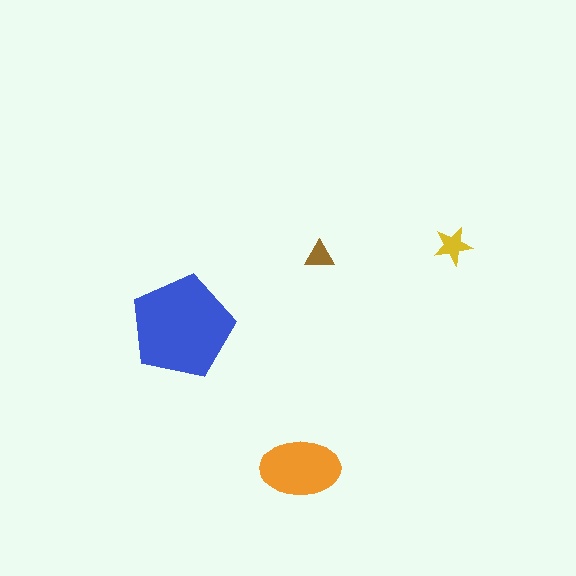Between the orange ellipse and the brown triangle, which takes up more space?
The orange ellipse.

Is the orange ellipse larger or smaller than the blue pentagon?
Smaller.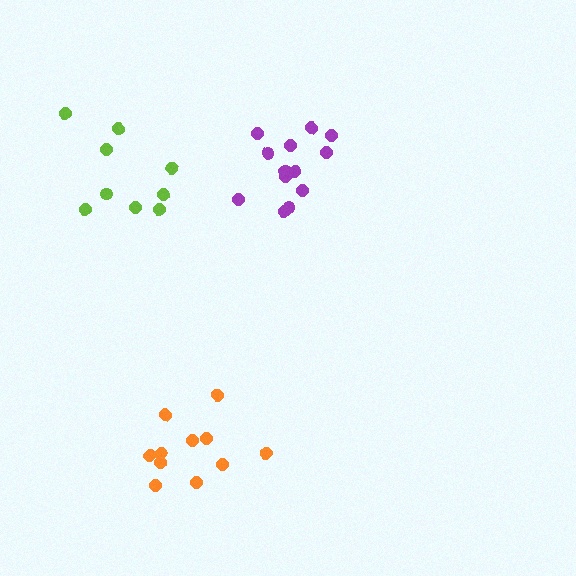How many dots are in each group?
Group 1: 9 dots, Group 2: 11 dots, Group 3: 13 dots (33 total).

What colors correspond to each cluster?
The clusters are colored: lime, orange, purple.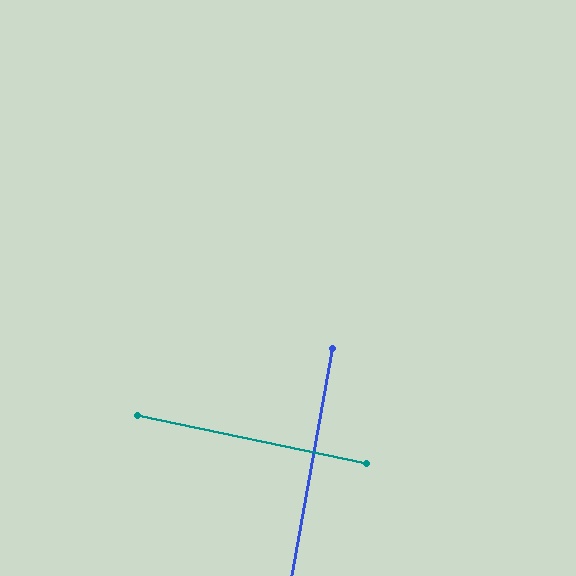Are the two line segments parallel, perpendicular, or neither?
Perpendicular — they meet at approximately 88°.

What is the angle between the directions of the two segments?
Approximately 88 degrees.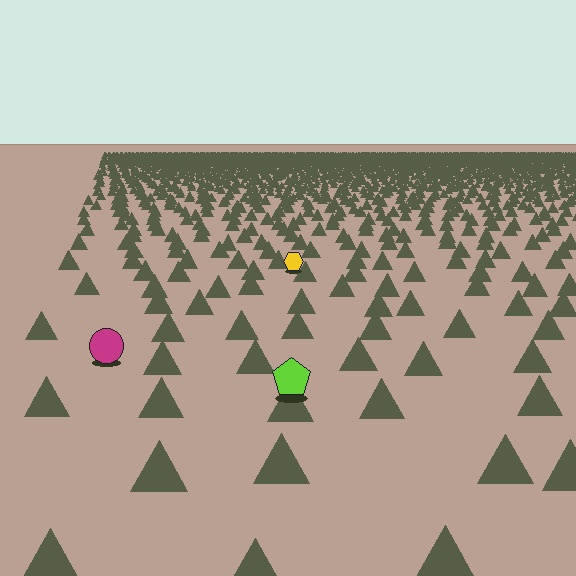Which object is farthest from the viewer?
The yellow hexagon is farthest from the viewer. It appears smaller and the ground texture around it is denser.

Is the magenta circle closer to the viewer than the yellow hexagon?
Yes. The magenta circle is closer — you can tell from the texture gradient: the ground texture is coarser near it.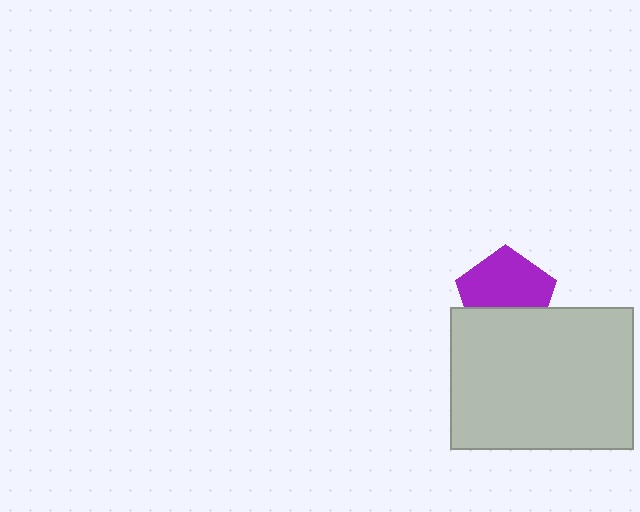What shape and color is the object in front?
The object in front is a light gray rectangle.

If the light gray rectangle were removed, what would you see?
You would see the complete purple pentagon.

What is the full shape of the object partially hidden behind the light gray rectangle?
The partially hidden object is a purple pentagon.